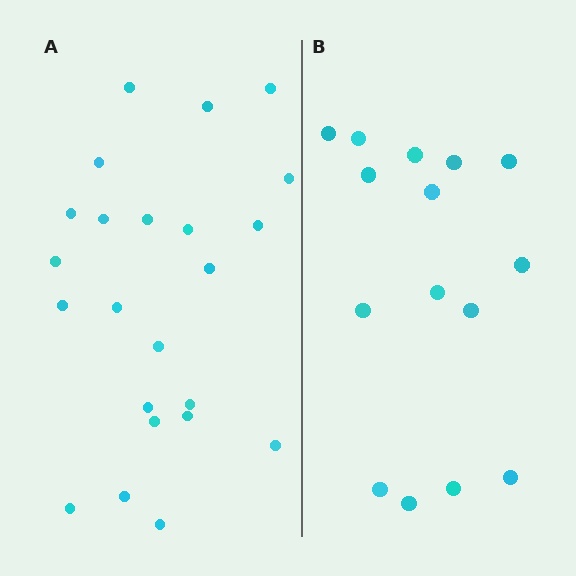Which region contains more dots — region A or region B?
Region A (the left region) has more dots.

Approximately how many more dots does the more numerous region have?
Region A has roughly 8 or so more dots than region B.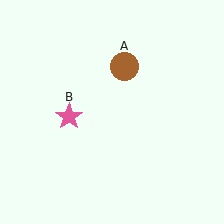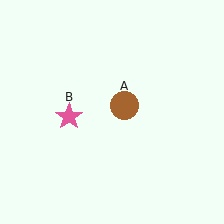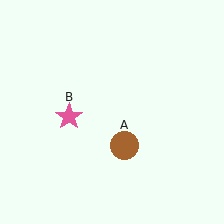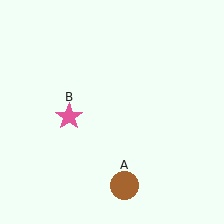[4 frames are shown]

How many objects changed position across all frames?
1 object changed position: brown circle (object A).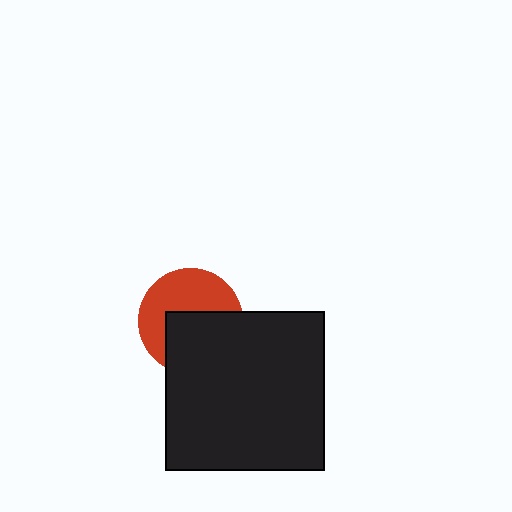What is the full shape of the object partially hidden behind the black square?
The partially hidden object is a red circle.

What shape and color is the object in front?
The object in front is a black square.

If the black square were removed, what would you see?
You would see the complete red circle.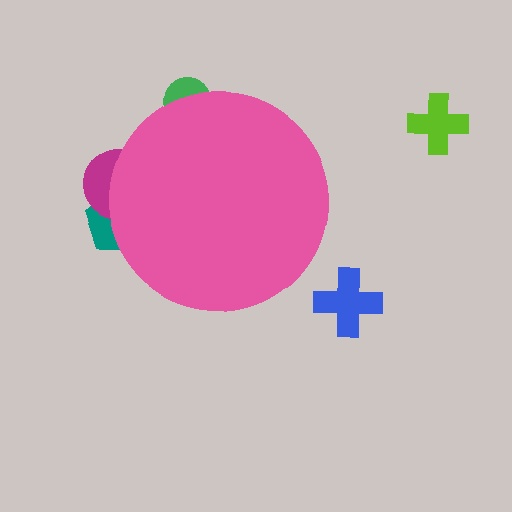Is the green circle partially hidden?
Yes, the green circle is partially hidden behind the pink circle.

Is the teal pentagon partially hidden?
Yes, the teal pentagon is partially hidden behind the pink circle.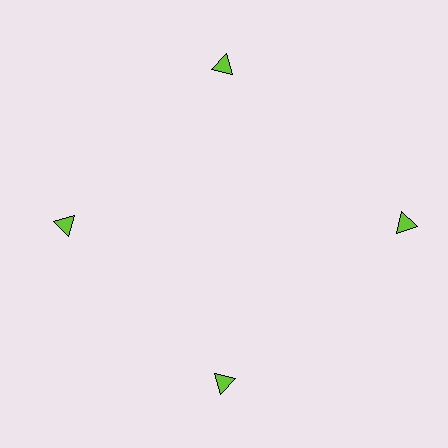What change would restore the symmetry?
The symmetry would be restored by moving it inward, back onto the ring so that all 4 triangles sit at equal angles and equal distance from the center.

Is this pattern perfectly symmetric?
No. The 4 lime triangles are arranged in a ring, but one element near the 3 o'clock position is pushed outward from the center, breaking the 4-fold rotational symmetry.